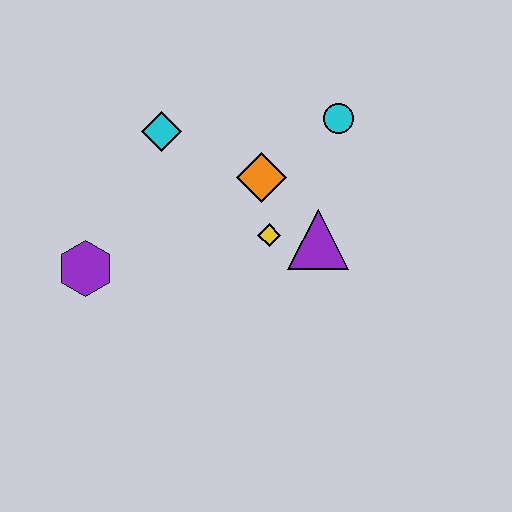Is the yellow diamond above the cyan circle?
No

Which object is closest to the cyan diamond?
The orange diamond is closest to the cyan diamond.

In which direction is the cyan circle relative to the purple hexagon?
The cyan circle is to the right of the purple hexagon.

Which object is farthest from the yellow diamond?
The purple hexagon is farthest from the yellow diamond.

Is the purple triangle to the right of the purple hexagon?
Yes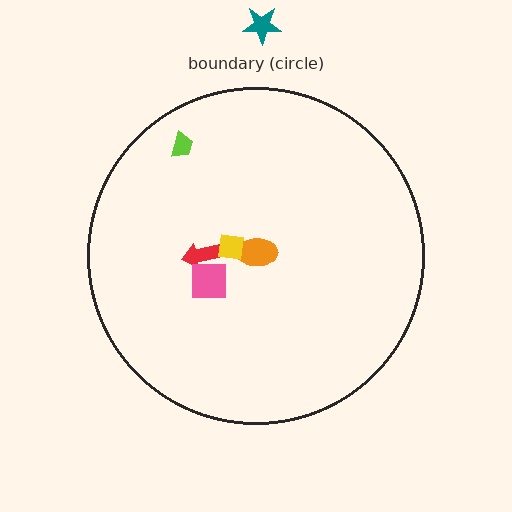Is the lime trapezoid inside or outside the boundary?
Inside.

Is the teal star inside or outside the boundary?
Outside.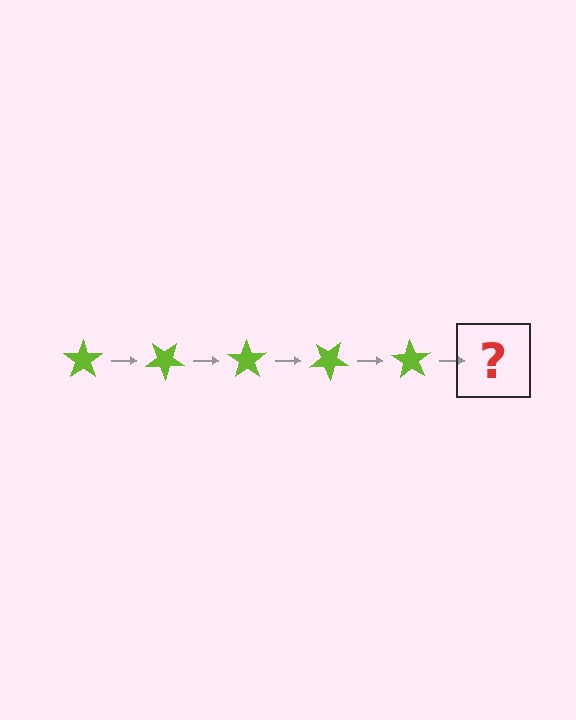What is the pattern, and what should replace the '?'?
The pattern is that the star rotates 35 degrees each step. The '?' should be a lime star rotated 175 degrees.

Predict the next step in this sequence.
The next step is a lime star rotated 175 degrees.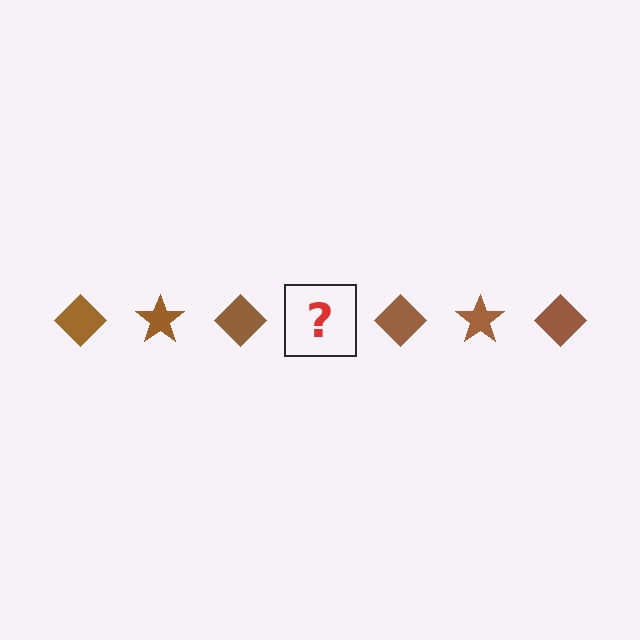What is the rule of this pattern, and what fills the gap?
The rule is that the pattern cycles through diamond, star shapes in brown. The gap should be filled with a brown star.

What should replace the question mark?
The question mark should be replaced with a brown star.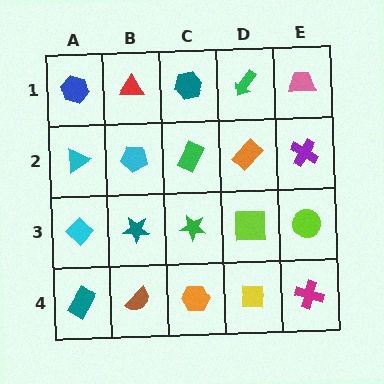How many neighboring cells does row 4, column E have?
2.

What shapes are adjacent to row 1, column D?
An orange rectangle (row 2, column D), a teal hexagon (row 1, column C), a pink trapezoid (row 1, column E).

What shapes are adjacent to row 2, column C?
A teal hexagon (row 1, column C), a green star (row 3, column C), a cyan pentagon (row 2, column B), an orange rectangle (row 2, column D).